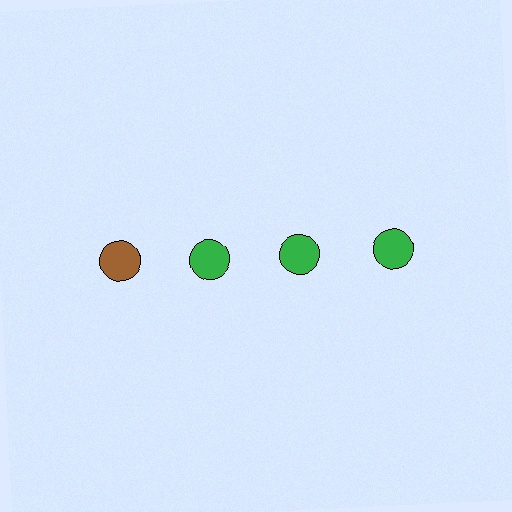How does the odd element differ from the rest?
It has a different color: brown instead of green.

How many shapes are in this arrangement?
There are 4 shapes arranged in a grid pattern.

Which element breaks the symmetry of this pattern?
The brown circle in the top row, leftmost column breaks the symmetry. All other shapes are green circles.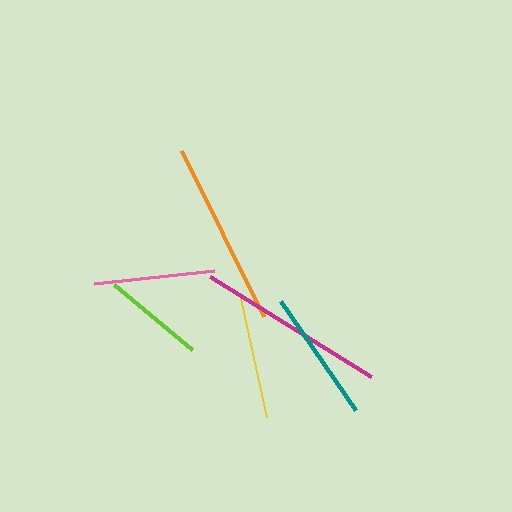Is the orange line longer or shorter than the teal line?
The orange line is longer than the teal line.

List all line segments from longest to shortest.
From longest to shortest: magenta, orange, teal, yellow, pink, lime.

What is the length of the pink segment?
The pink segment is approximately 121 pixels long.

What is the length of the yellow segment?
The yellow segment is approximately 126 pixels long.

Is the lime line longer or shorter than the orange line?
The orange line is longer than the lime line.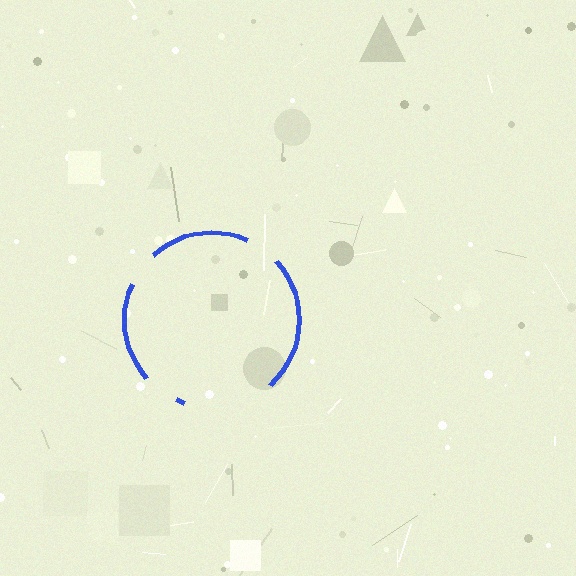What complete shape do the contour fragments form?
The contour fragments form a circle.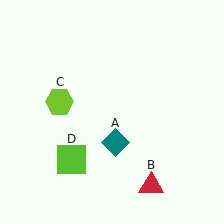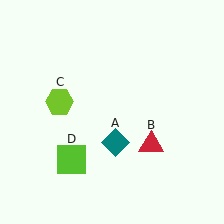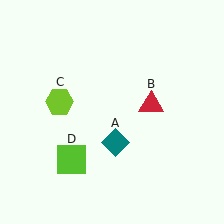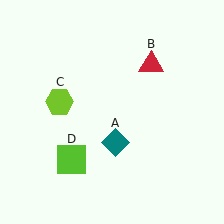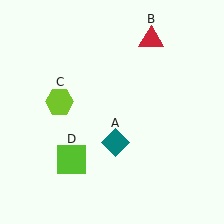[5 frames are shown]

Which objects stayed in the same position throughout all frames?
Teal diamond (object A) and lime hexagon (object C) and lime square (object D) remained stationary.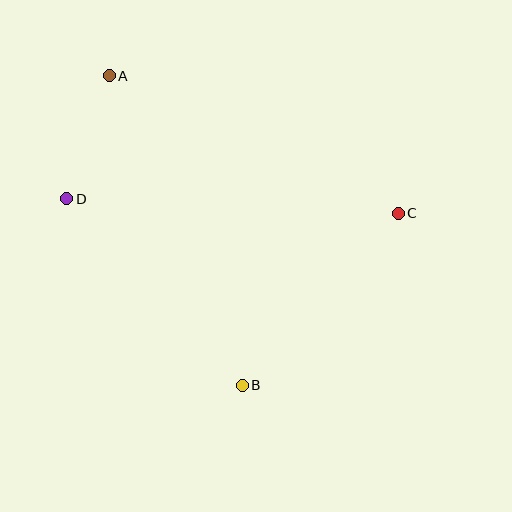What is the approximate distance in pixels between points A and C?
The distance between A and C is approximately 320 pixels.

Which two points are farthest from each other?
Points A and B are farthest from each other.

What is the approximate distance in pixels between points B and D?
The distance between B and D is approximately 256 pixels.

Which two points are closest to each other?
Points A and D are closest to each other.